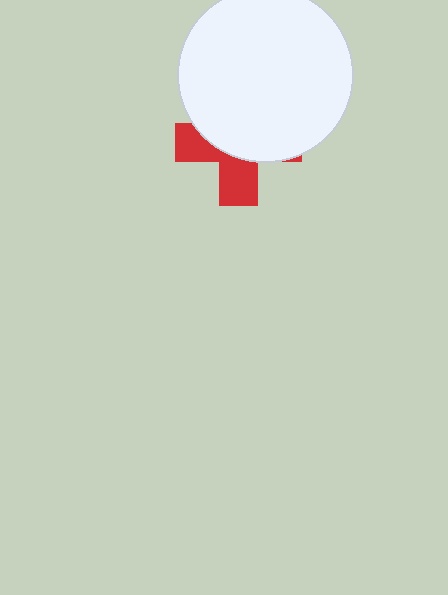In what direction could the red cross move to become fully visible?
The red cross could move down. That would shift it out from behind the white circle entirely.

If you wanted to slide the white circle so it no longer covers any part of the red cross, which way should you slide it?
Slide it up — that is the most direct way to separate the two shapes.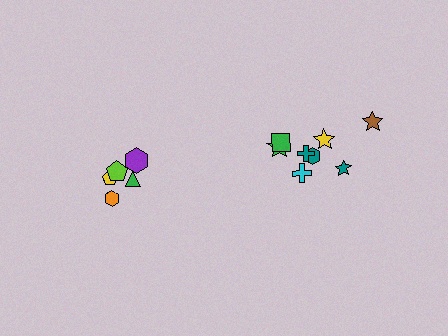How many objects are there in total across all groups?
There are 13 objects.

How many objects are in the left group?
There are 5 objects.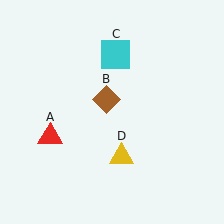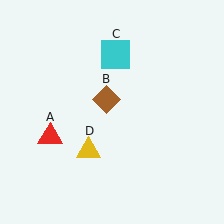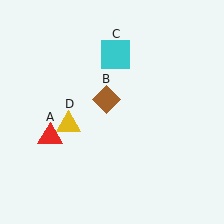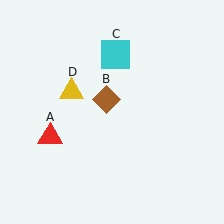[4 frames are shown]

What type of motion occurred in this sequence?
The yellow triangle (object D) rotated clockwise around the center of the scene.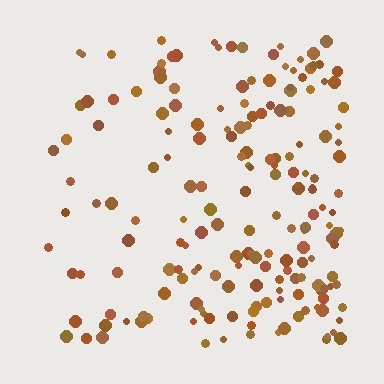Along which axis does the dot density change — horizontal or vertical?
Horizontal.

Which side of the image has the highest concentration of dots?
The right.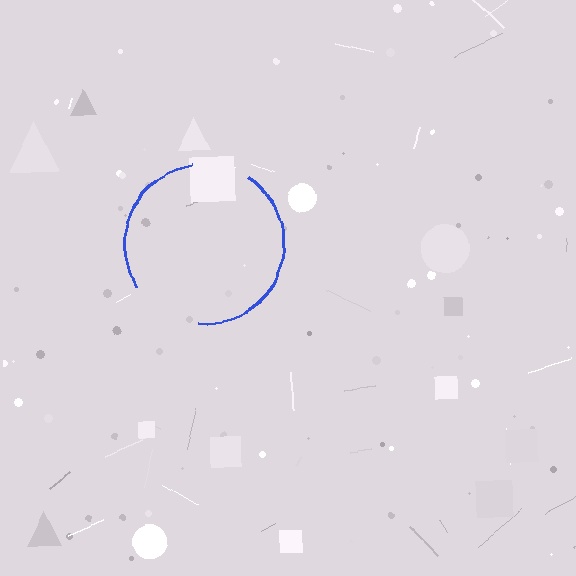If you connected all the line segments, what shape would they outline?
They would outline a circle.